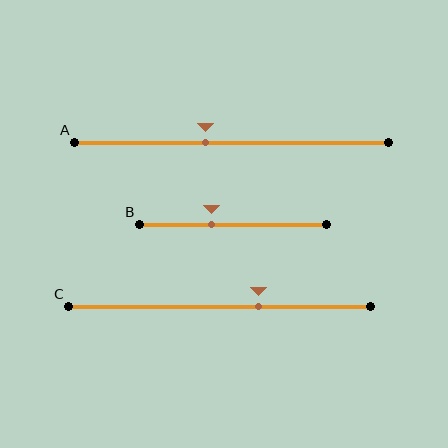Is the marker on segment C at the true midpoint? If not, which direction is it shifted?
No, the marker on segment C is shifted to the right by about 13% of the segment length.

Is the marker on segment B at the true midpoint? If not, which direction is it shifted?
No, the marker on segment B is shifted to the left by about 12% of the segment length.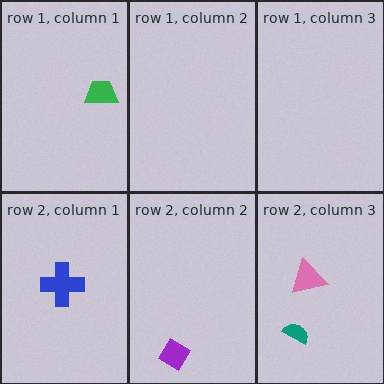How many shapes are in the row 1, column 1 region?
1.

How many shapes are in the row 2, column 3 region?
2.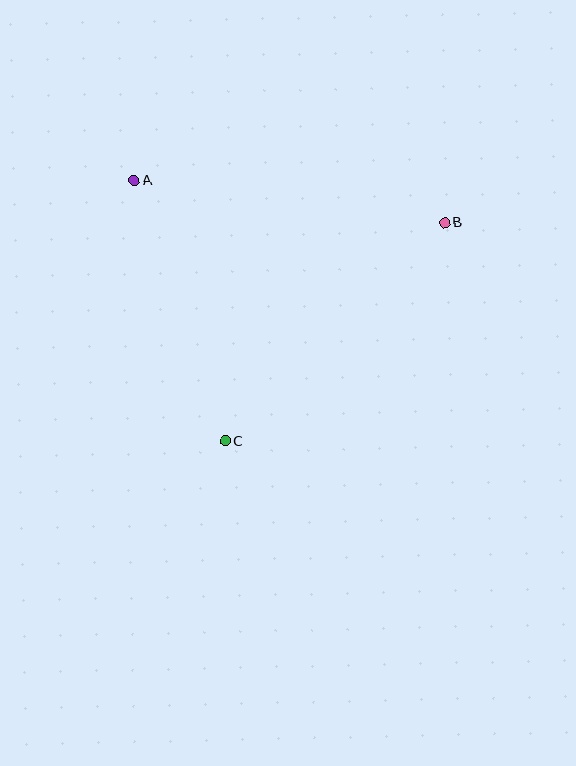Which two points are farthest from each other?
Points A and B are farthest from each other.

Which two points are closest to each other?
Points A and C are closest to each other.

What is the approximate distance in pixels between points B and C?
The distance between B and C is approximately 309 pixels.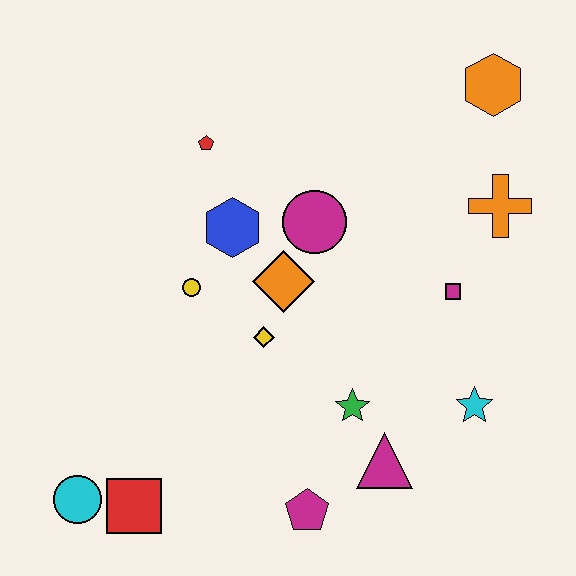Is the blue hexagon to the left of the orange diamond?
Yes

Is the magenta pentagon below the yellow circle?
Yes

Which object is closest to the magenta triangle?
The green star is closest to the magenta triangle.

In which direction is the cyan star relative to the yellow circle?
The cyan star is to the right of the yellow circle.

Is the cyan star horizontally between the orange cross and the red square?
Yes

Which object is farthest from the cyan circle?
The orange hexagon is farthest from the cyan circle.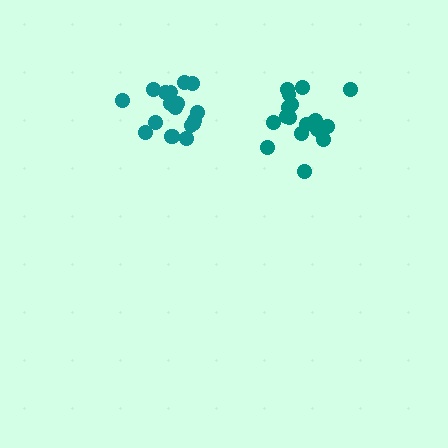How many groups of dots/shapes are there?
There are 2 groups.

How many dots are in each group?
Group 1: 17 dots, Group 2: 18 dots (35 total).